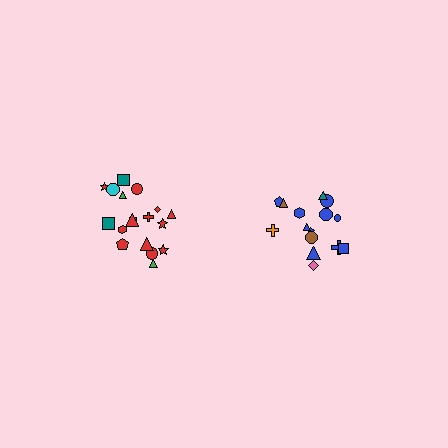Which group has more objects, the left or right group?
The left group.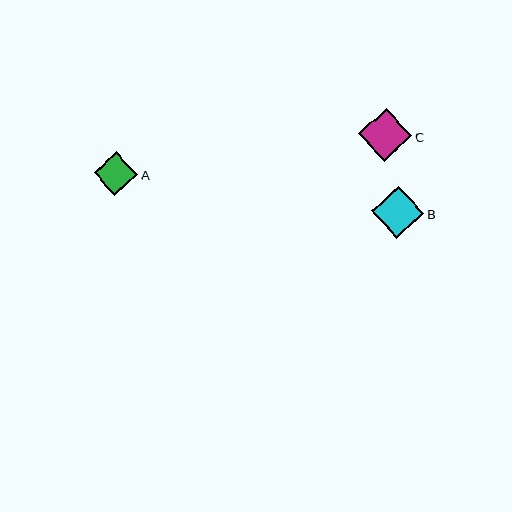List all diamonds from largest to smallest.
From largest to smallest: C, B, A.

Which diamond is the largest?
Diamond C is the largest with a size of approximately 53 pixels.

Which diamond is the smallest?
Diamond A is the smallest with a size of approximately 43 pixels.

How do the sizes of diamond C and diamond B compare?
Diamond C and diamond B are approximately the same size.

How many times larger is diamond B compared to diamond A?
Diamond B is approximately 1.2 times the size of diamond A.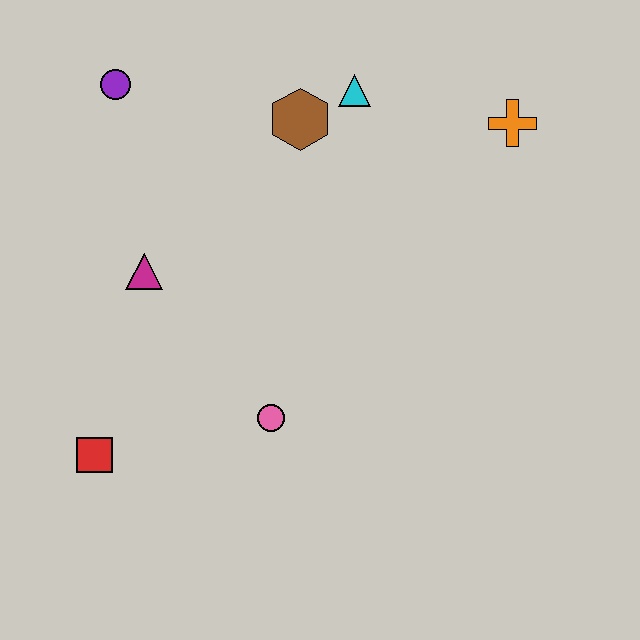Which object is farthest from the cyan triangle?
The red square is farthest from the cyan triangle.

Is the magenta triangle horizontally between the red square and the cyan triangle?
Yes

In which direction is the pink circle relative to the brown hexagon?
The pink circle is below the brown hexagon.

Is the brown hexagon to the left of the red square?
No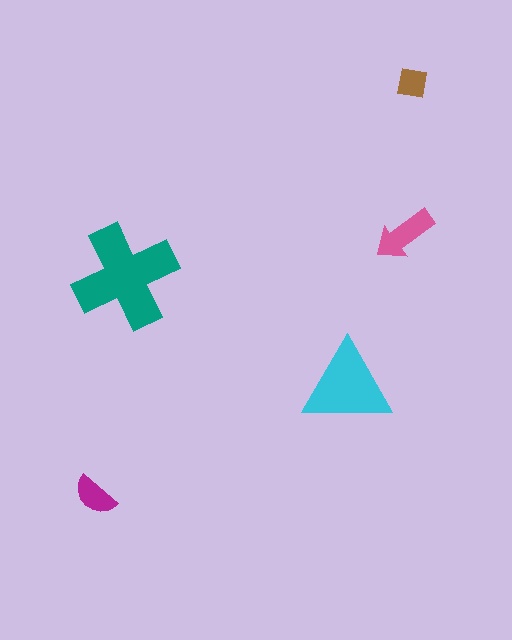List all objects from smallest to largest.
The brown square, the magenta semicircle, the pink arrow, the cyan triangle, the teal cross.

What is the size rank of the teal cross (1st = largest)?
1st.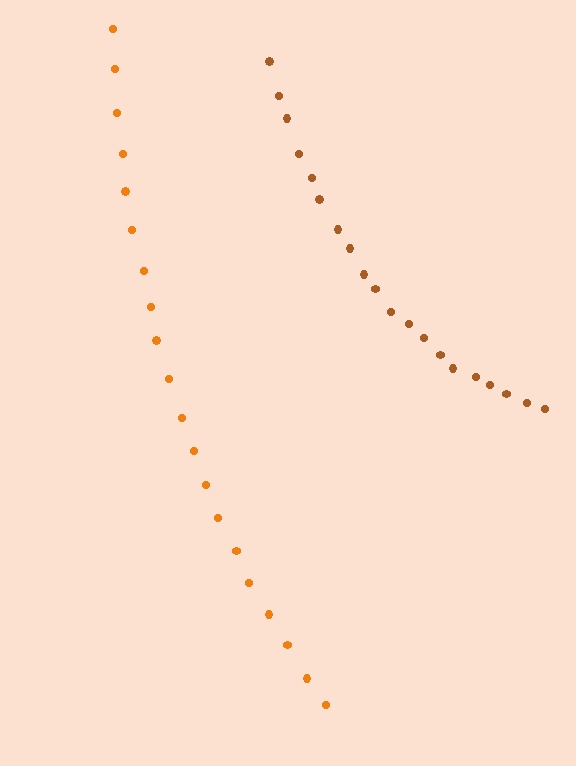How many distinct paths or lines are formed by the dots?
There are 2 distinct paths.